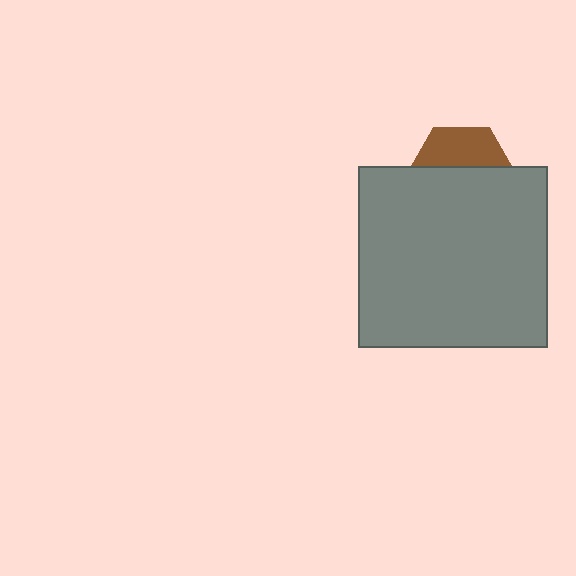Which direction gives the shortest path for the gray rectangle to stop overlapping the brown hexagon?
Moving down gives the shortest separation.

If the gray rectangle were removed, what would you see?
You would see the complete brown hexagon.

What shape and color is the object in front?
The object in front is a gray rectangle.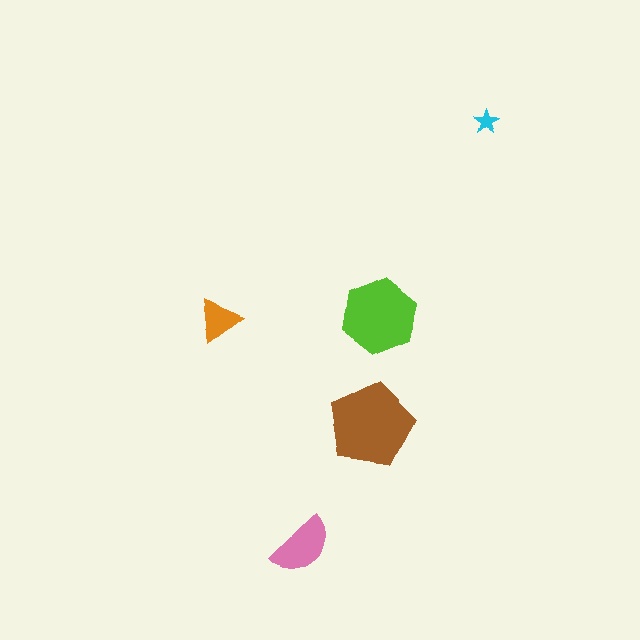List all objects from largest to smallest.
The brown pentagon, the lime hexagon, the pink semicircle, the orange triangle, the cyan star.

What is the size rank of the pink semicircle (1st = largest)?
3rd.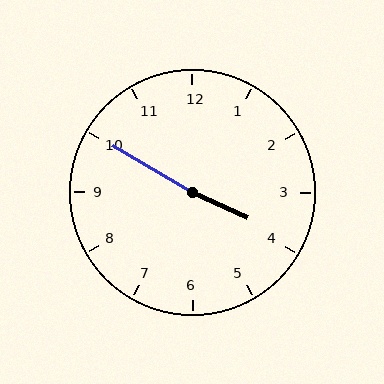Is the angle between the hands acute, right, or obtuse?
It is obtuse.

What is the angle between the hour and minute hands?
Approximately 175 degrees.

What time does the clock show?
3:50.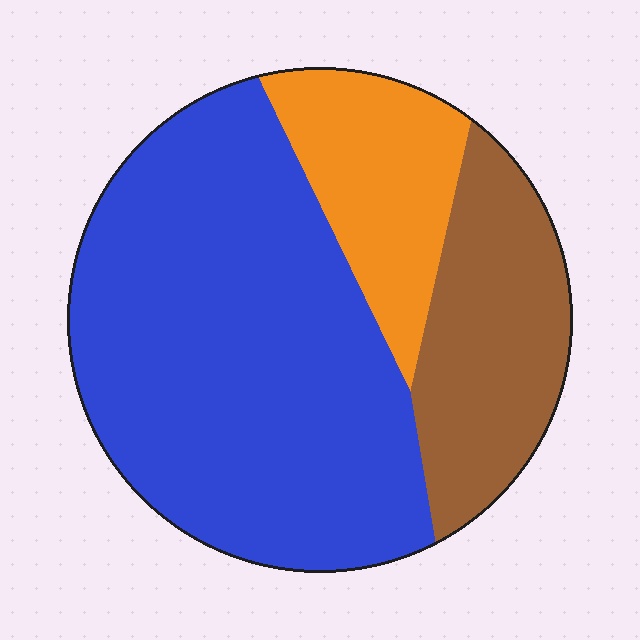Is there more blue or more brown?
Blue.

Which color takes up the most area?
Blue, at roughly 60%.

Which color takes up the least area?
Orange, at roughly 15%.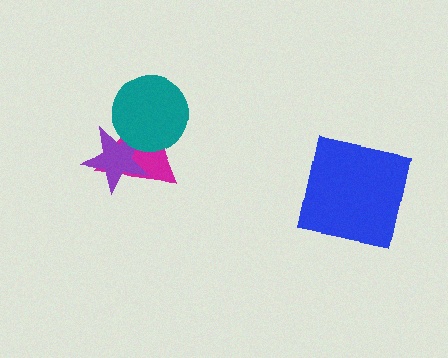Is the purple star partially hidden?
Yes, it is partially covered by another shape.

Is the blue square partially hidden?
No, no other shape covers it.